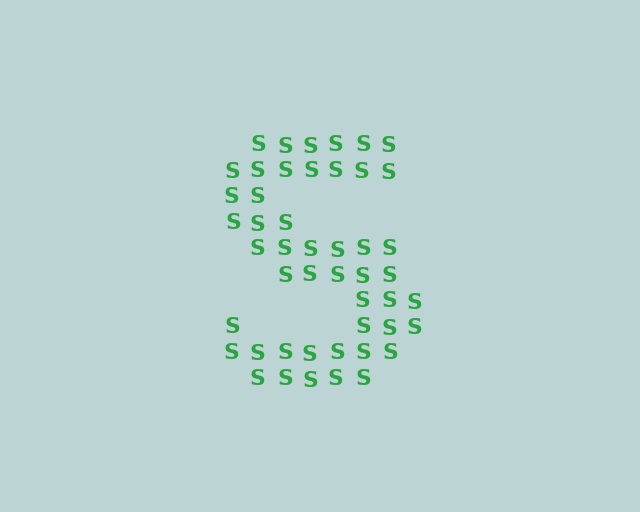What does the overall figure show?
The overall figure shows the letter S.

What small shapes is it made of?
It is made of small letter S's.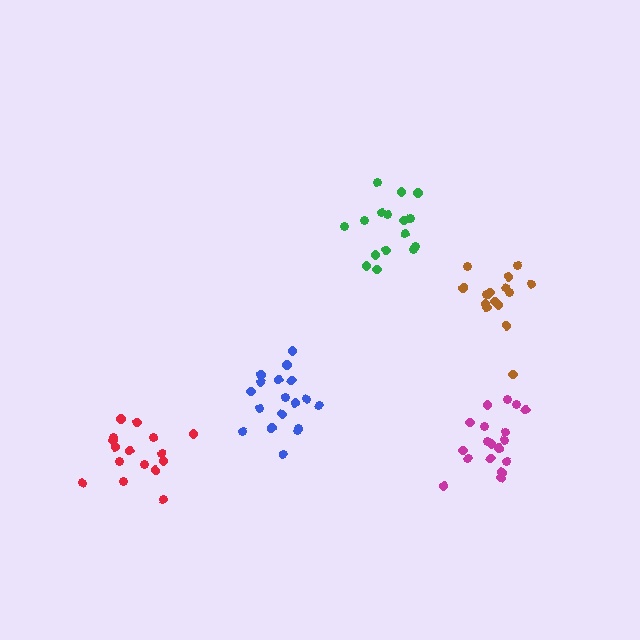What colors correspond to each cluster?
The clusters are colored: magenta, brown, green, red, blue.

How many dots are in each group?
Group 1: 18 dots, Group 2: 16 dots, Group 3: 16 dots, Group 4: 16 dots, Group 5: 18 dots (84 total).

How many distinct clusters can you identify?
There are 5 distinct clusters.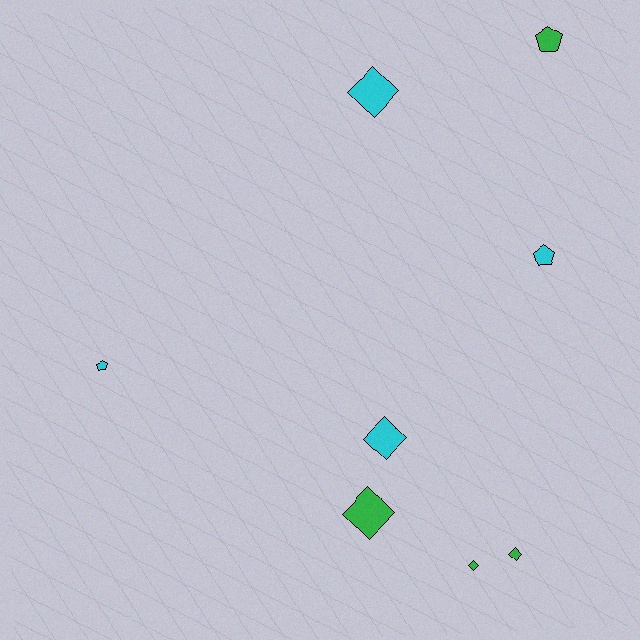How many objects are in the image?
There are 8 objects.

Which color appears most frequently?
Green, with 4 objects.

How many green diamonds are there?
There are 3 green diamonds.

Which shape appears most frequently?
Diamond, with 5 objects.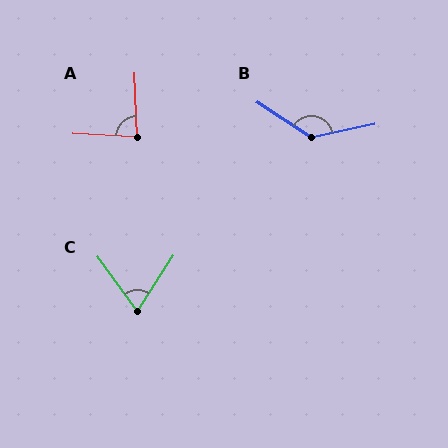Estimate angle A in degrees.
Approximately 85 degrees.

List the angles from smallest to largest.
C (68°), A (85°), B (136°).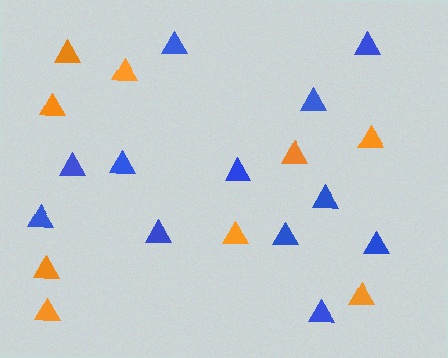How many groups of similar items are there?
There are 2 groups: one group of blue triangles (12) and one group of orange triangles (9).